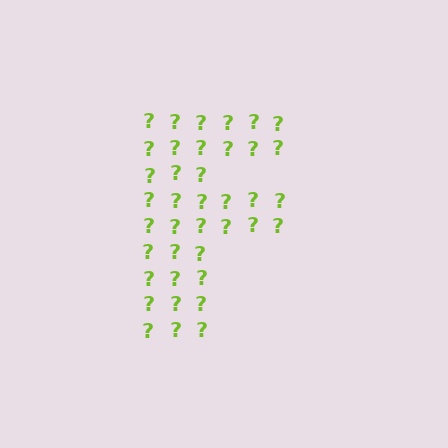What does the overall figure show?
The overall figure shows the letter F.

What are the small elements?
The small elements are question marks.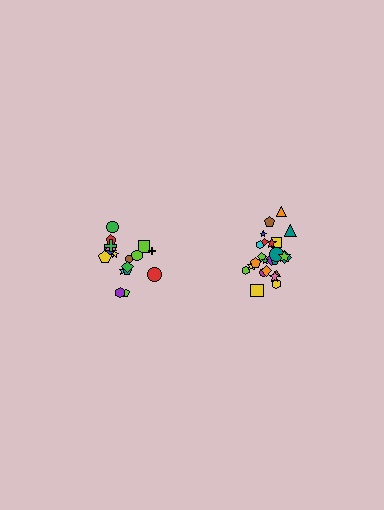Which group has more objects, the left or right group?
The right group.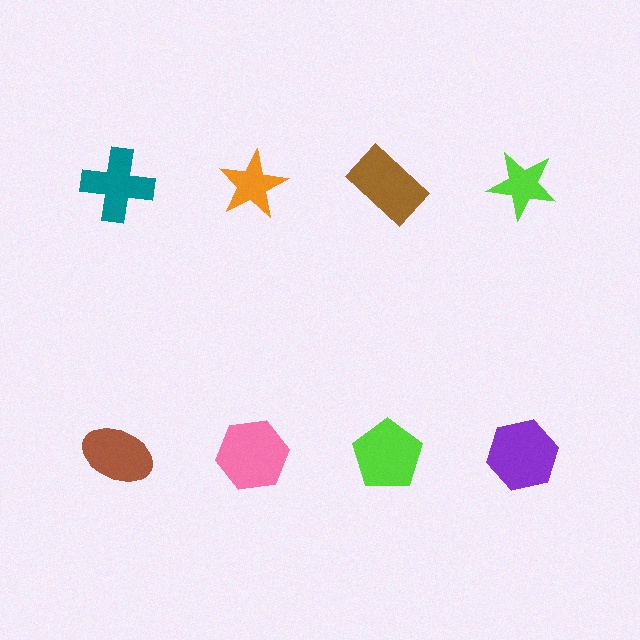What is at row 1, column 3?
A brown rectangle.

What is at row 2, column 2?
A pink hexagon.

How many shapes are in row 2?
4 shapes.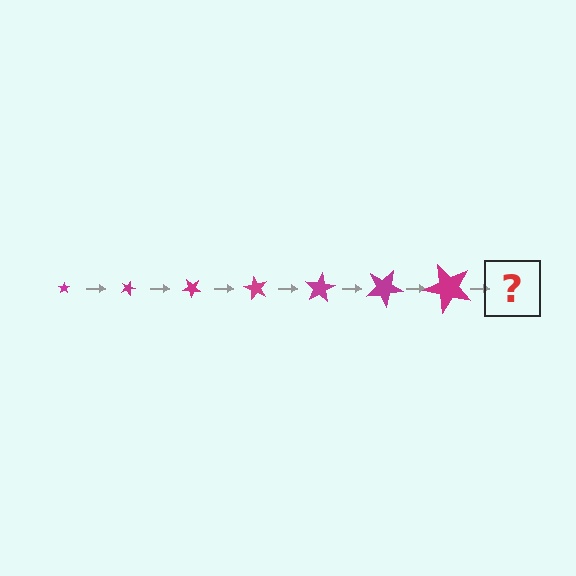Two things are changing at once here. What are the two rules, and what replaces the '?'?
The two rules are that the star grows larger each step and it rotates 20 degrees each step. The '?' should be a star, larger than the previous one and rotated 140 degrees from the start.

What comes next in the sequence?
The next element should be a star, larger than the previous one and rotated 140 degrees from the start.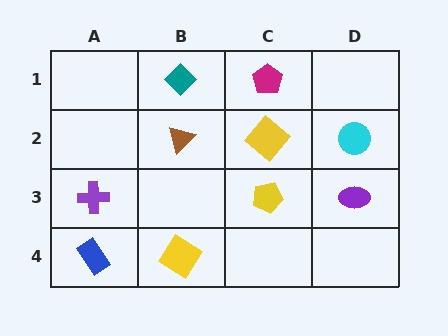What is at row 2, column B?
A brown triangle.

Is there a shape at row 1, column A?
No, that cell is empty.